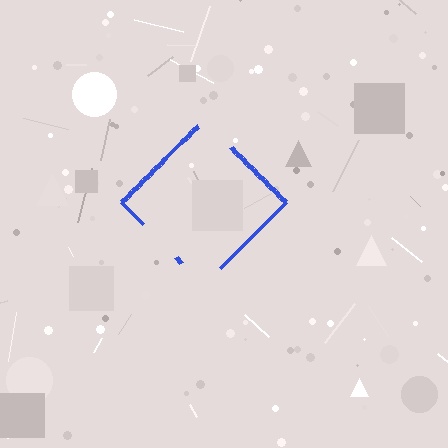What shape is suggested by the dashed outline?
The dashed outline suggests a diamond.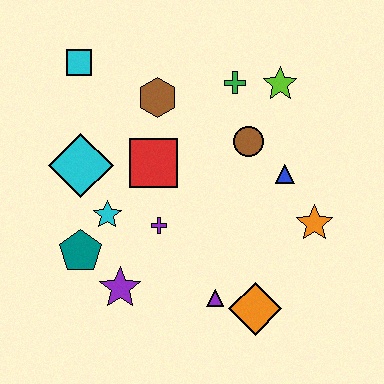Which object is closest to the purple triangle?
The orange diamond is closest to the purple triangle.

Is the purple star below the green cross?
Yes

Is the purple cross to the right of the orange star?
No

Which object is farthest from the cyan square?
The orange diamond is farthest from the cyan square.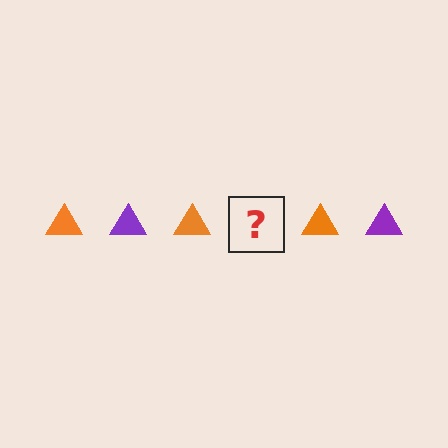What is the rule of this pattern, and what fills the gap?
The rule is that the pattern cycles through orange, purple triangles. The gap should be filled with a purple triangle.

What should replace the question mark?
The question mark should be replaced with a purple triangle.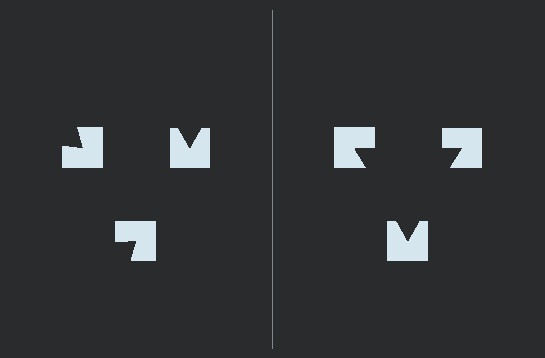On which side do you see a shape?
An illusory triangle appears on the right side. On the left side the wedge cuts are rotated, so no coherent shape forms.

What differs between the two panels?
The notched squares are positioned identically on both sides; only the wedge orientations differ. On the right they align to a triangle; on the left they are misaligned.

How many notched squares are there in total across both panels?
6 — 3 on each side.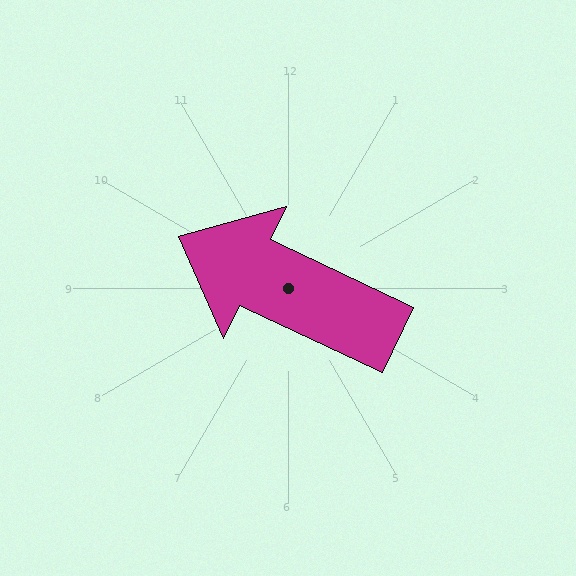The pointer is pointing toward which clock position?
Roughly 10 o'clock.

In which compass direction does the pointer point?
Northwest.